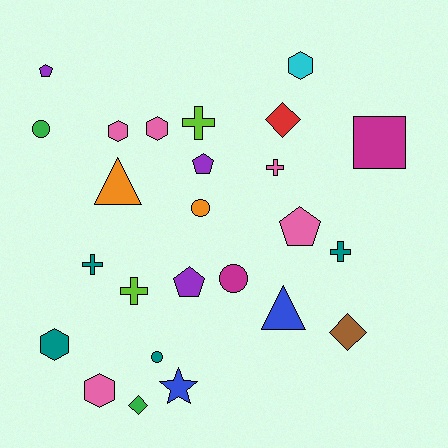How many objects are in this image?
There are 25 objects.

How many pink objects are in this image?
There are 5 pink objects.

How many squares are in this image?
There is 1 square.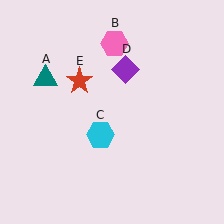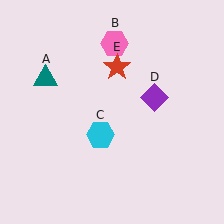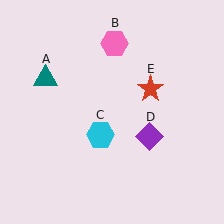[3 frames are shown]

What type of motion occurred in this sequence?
The purple diamond (object D), red star (object E) rotated clockwise around the center of the scene.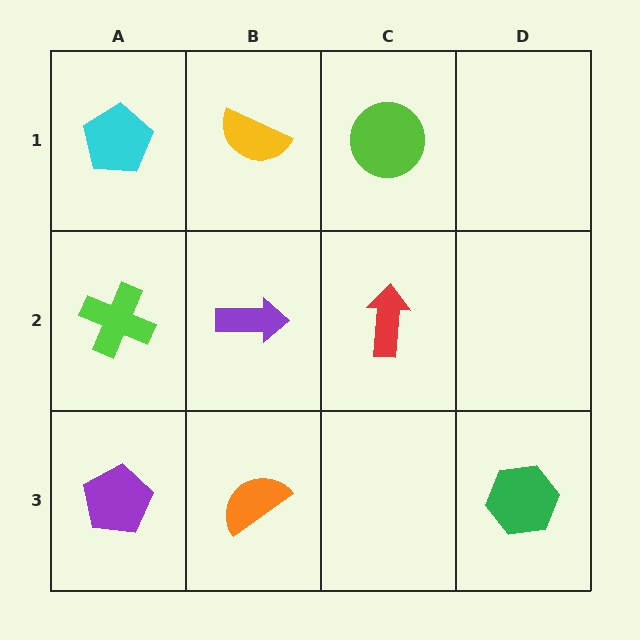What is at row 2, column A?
A lime cross.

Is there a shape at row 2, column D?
No, that cell is empty.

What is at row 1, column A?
A cyan pentagon.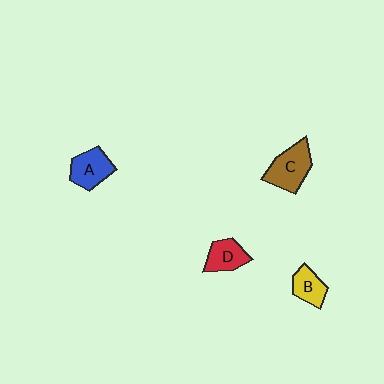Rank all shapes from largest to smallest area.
From largest to smallest: C (brown), A (blue), D (red), B (yellow).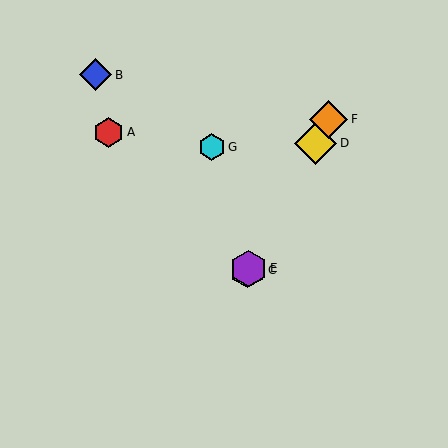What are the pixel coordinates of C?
Object C is at (247, 270).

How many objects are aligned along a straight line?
4 objects (C, D, E, F) are aligned along a straight line.